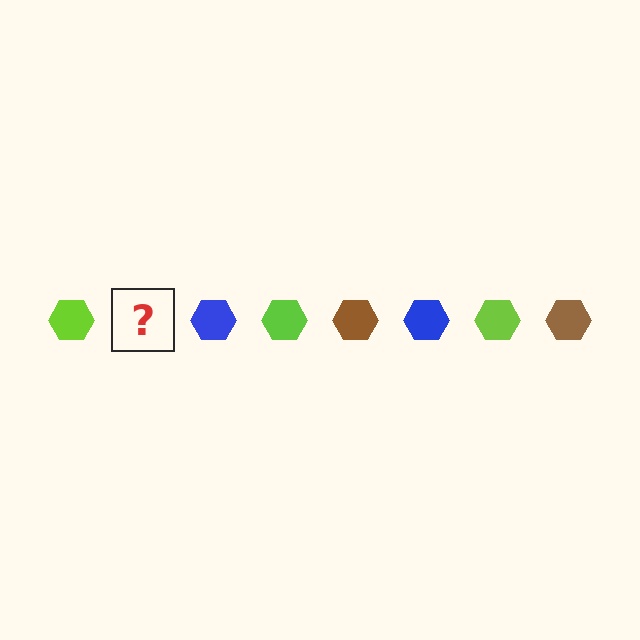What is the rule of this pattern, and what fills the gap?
The rule is that the pattern cycles through lime, brown, blue hexagons. The gap should be filled with a brown hexagon.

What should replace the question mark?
The question mark should be replaced with a brown hexagon.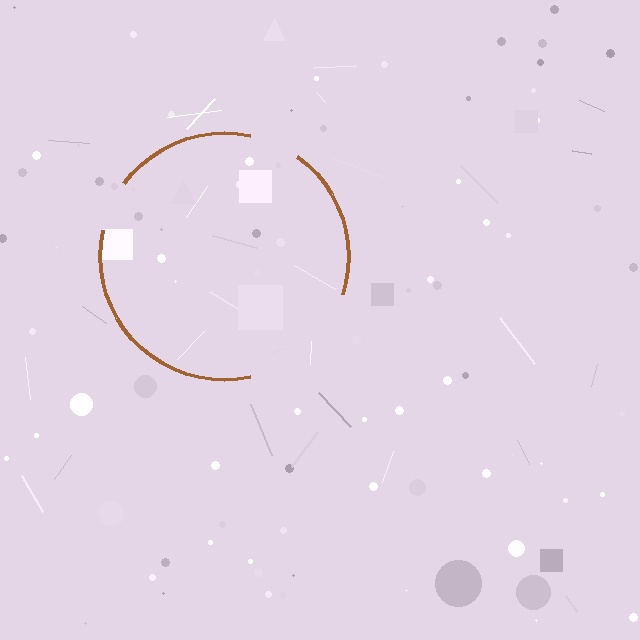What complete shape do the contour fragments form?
The contour fragments form a circle.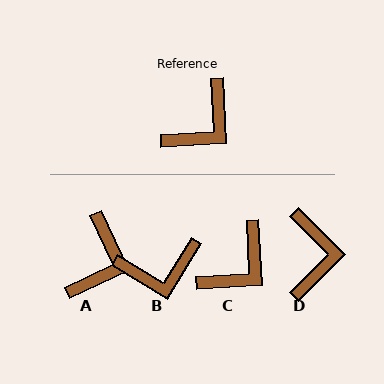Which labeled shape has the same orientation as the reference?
C.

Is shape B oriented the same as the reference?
No, it is off by about 35 degrees.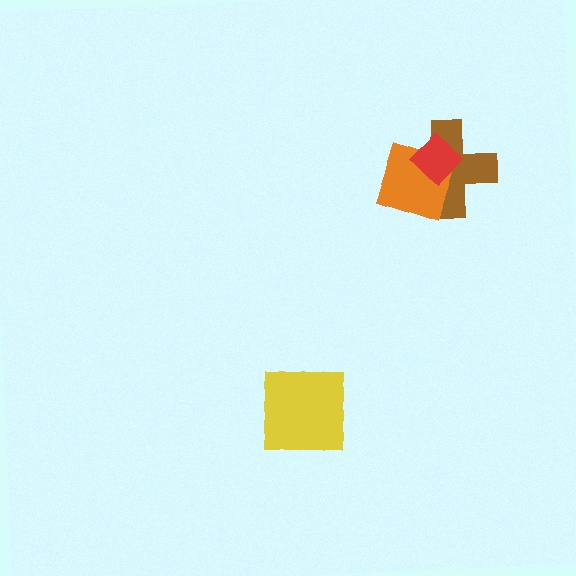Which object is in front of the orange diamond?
The red diamond is in front of the orange diamond.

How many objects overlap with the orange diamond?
2 objects overlap with the orange diamond.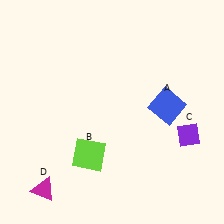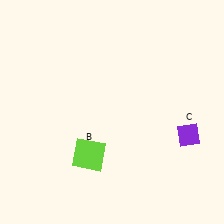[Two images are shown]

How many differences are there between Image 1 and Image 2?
There are 2 differences between the two images.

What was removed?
The magenta triangle (D), the blue square (A) were removed in Image 2.